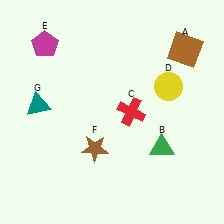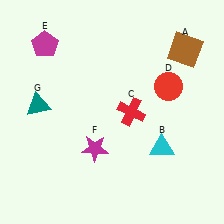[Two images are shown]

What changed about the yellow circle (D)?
In Image 1, D is yellow. In Image 2, it changed to red.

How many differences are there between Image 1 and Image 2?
There are 3 differences between the two images.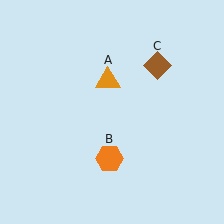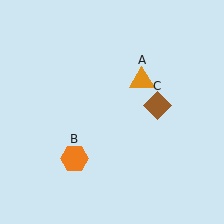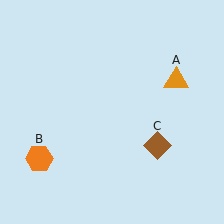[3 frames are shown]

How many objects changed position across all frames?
3 objects changed position: orange triangle (object A), orange hexagon (object B), brown diamond (object C).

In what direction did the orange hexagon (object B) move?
The orange hexagon (object B) moved left.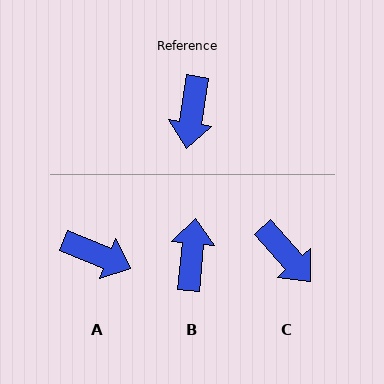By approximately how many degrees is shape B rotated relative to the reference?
Approximately 177 degrees clockwise.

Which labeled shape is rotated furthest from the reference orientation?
B, about 177 degrees away.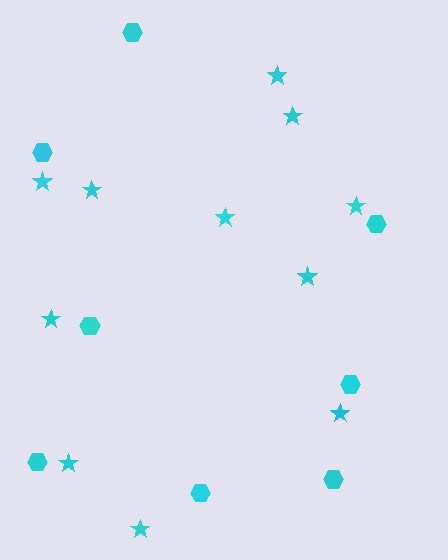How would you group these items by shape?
There are 2 groups: one group of stars (11) and one group of hexagons (8).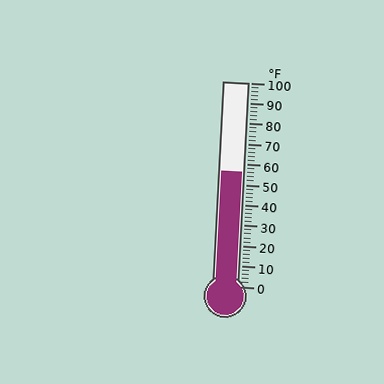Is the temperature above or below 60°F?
The temperature is below 60°F.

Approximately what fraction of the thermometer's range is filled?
The thermometer is filled to approximately 55% of its range.